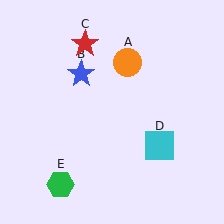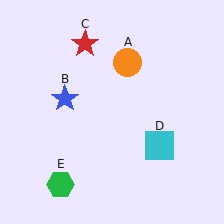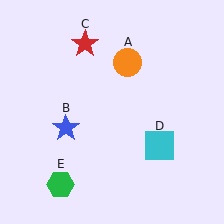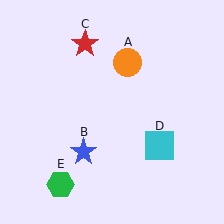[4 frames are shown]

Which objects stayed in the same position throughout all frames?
Orange circle (object A) and red star (object C) and cyan square (object D) and green hexagon (object E) remained stationary.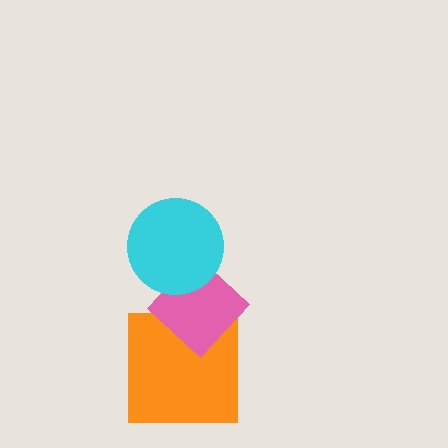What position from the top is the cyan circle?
The cyan circle is 1st from the top.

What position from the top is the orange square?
The orange square is 3rd from the top.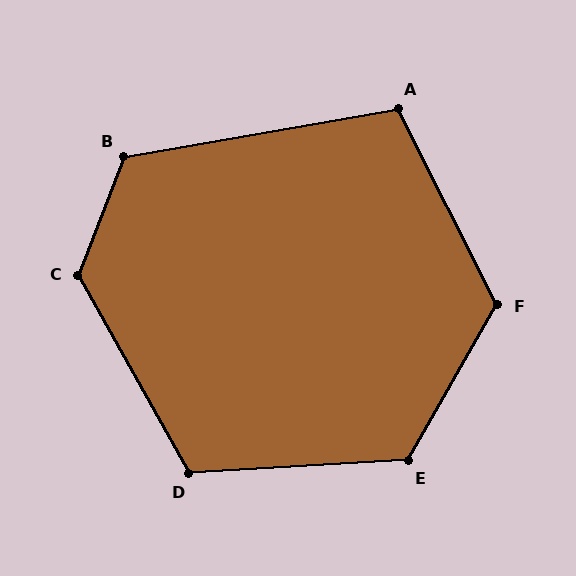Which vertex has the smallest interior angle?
A, at approximately 107 degrees.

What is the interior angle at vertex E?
Approximately 123 degrees (obtuse).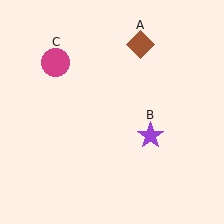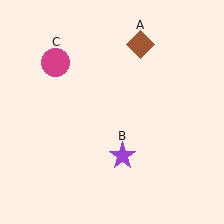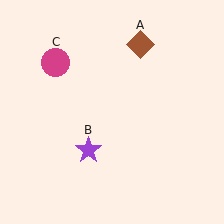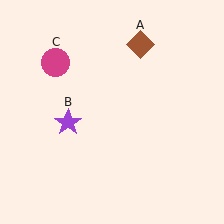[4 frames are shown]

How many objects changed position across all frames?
1 object changed position: purple star (object B).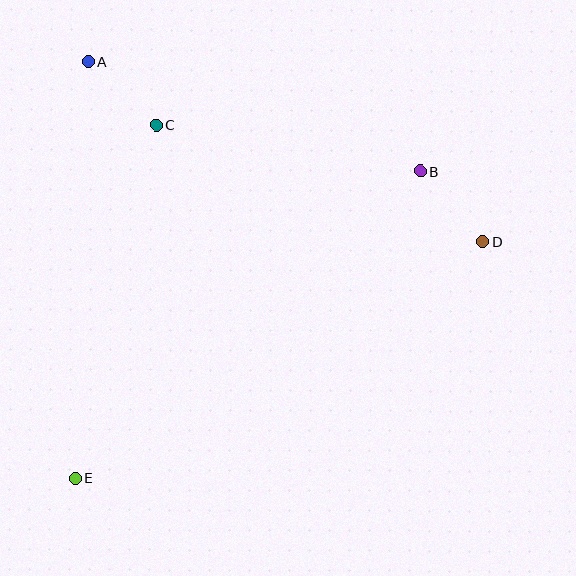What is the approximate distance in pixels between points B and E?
The distance between B and E is approximately 462 pixels.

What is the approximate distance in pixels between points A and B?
The distance between A and B is approximately 350 pixels.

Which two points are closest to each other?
Points A and C are closest to each other.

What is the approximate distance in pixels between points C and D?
The distance between C and D is approximately 347 pixels.